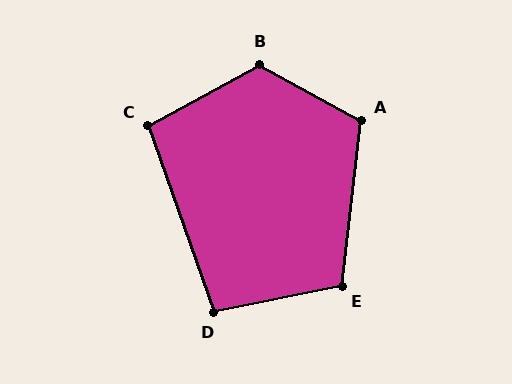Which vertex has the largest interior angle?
B, at approximately 123 degrees.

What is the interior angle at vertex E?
Approximately 108 degrees (obtuse).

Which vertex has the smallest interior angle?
D, at approximately 98 degrees.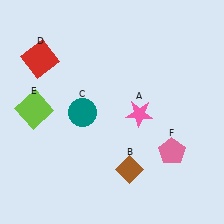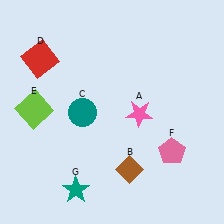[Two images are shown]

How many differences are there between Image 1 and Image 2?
There is 1 difference between the two images.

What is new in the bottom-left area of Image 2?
A teal star (G) was added in the bottom-left area of Image 2.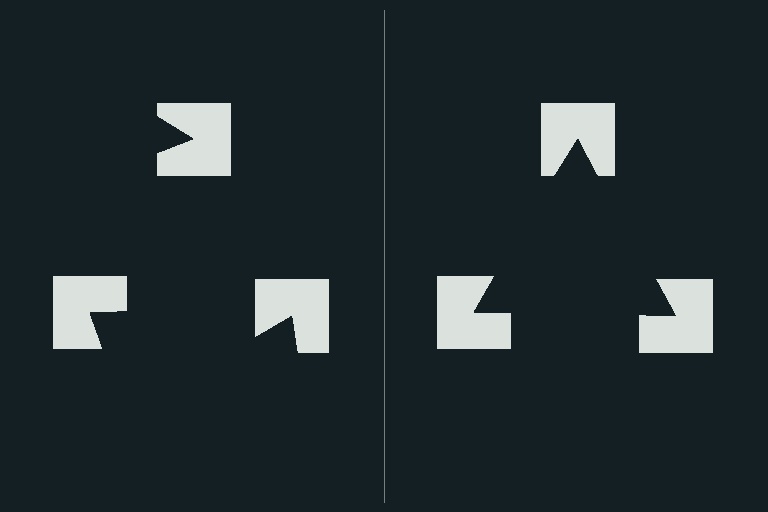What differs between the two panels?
The notched squares are positioned identically on both sides; only the wedge orientations differ. On the right they align to a triangle; on the left they are misaligned.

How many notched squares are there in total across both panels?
6 — 3 on each side.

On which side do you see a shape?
An illusory triangle appears on the right side. On the left side the wedge cuts are rotated, so no coherent shape forms.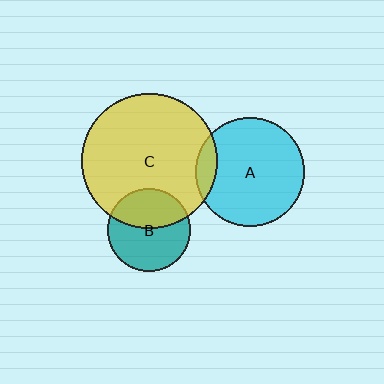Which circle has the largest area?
Circle C (yellow).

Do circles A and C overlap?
Yes.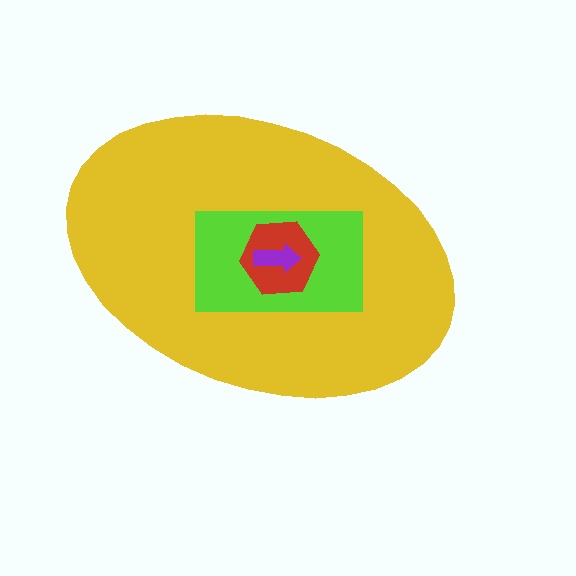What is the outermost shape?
The yellow ellipse.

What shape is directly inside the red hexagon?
The purple arrow.